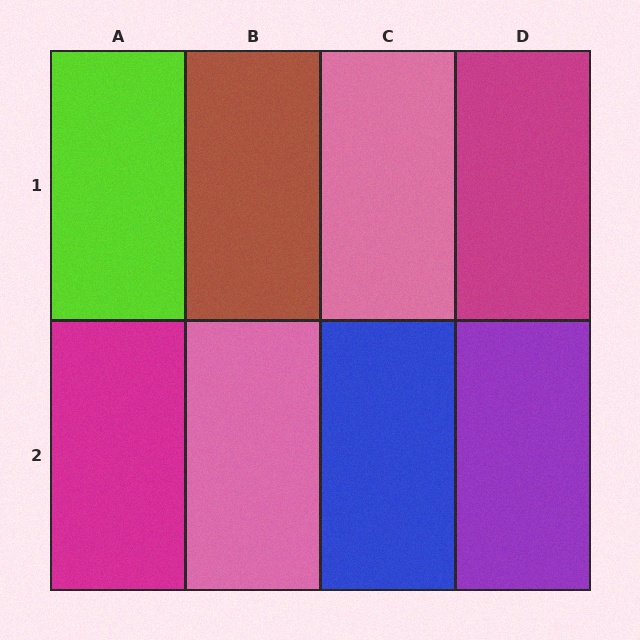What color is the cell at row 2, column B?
Pink.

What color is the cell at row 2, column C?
Blue.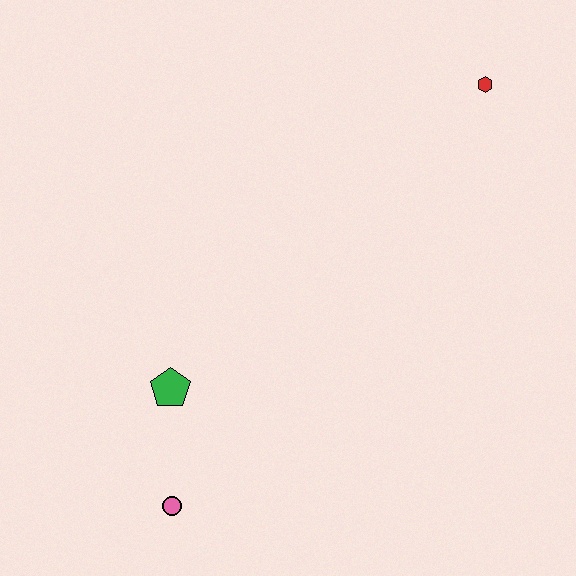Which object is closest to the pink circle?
The green pentagon is closest to the pink circle.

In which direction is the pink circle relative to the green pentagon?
The pink circle is below the green pentagon.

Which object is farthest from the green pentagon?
The red hexagon is farthest from the green pentagon.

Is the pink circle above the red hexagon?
No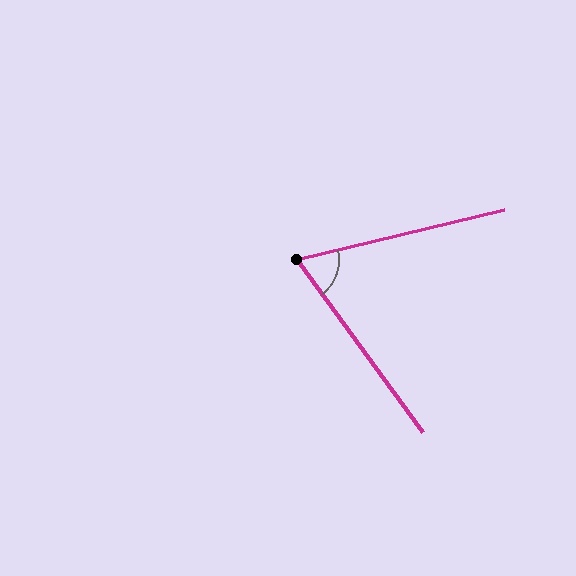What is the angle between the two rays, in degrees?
Approximately 68 degrees.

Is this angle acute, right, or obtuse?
It is acute.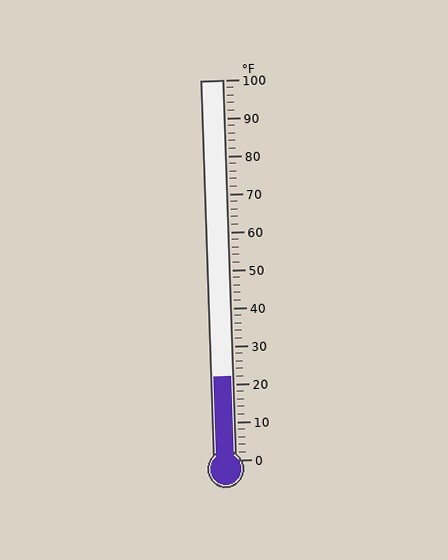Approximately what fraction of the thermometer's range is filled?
The thermometer is filled to approximately 20% of its range.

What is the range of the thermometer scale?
The thermometer scale ranges from 0°F to 100°F.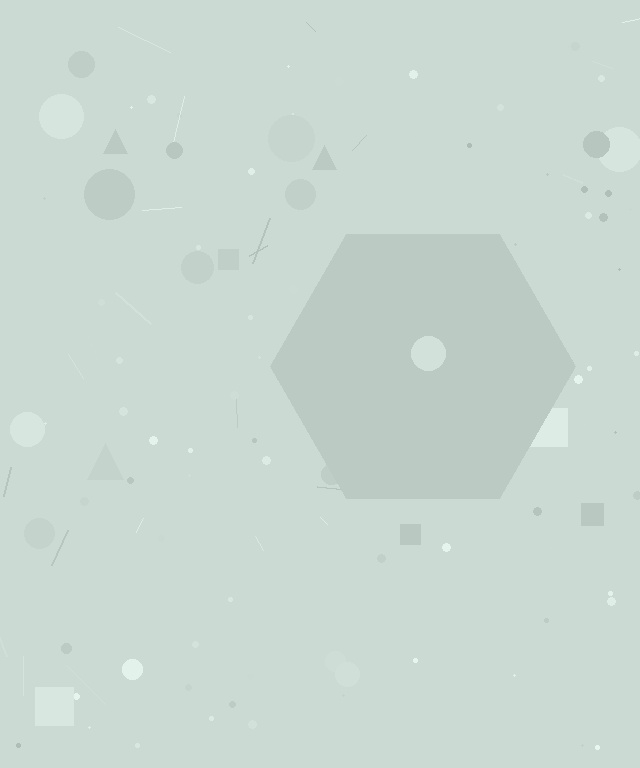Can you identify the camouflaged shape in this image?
The camouflaged shape is a hexagon.